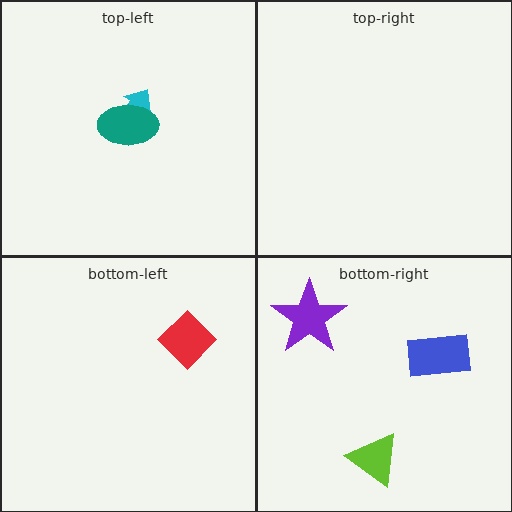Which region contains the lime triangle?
The bottom-right region.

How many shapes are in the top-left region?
2.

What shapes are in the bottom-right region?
The purple star, the lime triangle, the blue rectangle.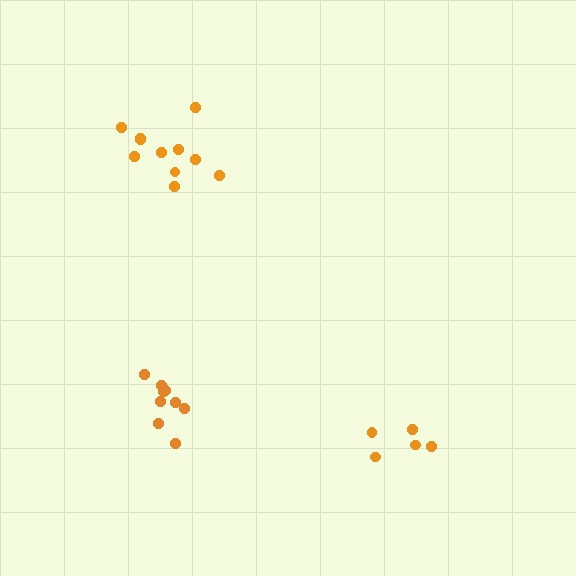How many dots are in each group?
Group 1: 9 dots, Group 2: 11 dots, Group 3: 5 dots (25 total).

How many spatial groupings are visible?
There are 3 spatial groupings.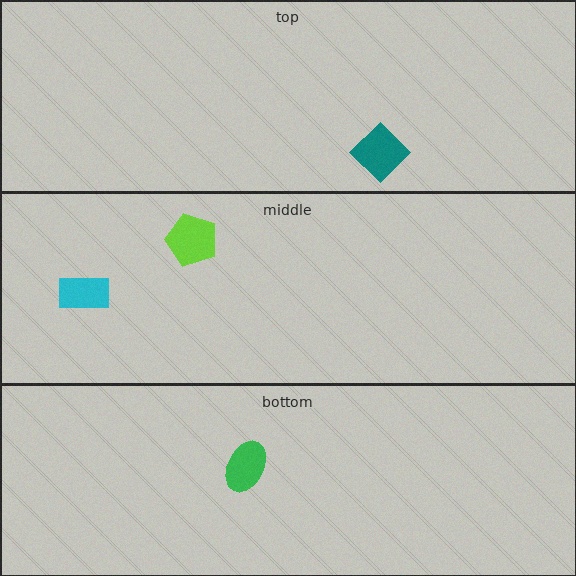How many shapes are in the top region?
1.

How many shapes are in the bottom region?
1.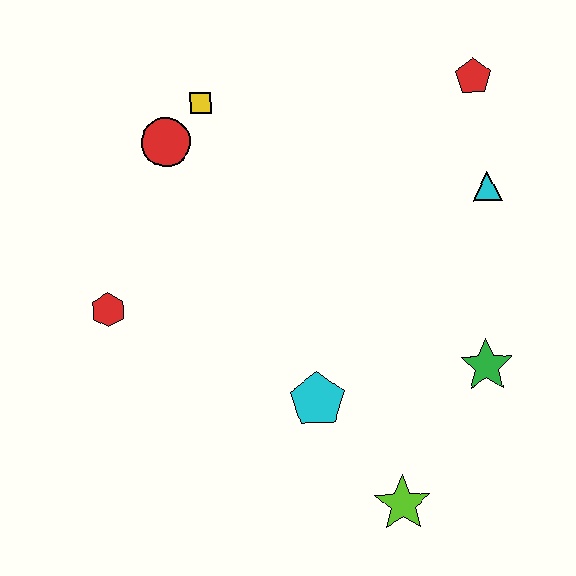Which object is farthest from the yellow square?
The lime star is farthest from the yellow square.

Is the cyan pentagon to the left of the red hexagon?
No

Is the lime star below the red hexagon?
Yes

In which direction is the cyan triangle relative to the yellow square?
The cyan triangle is to the right of the yellow square.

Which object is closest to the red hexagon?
The red circle is closest to the red hexagon.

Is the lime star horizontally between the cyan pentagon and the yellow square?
No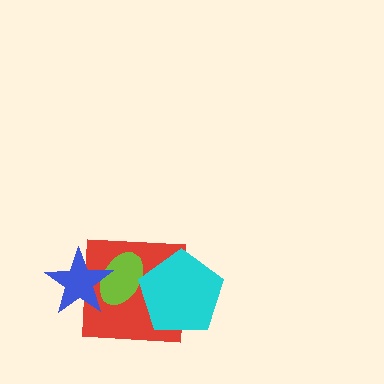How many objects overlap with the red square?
3 objects overlap with the red square.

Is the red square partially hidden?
Yes, it is partially covered by another shape.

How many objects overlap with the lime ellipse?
3 objects overlap with the lime ellipse.